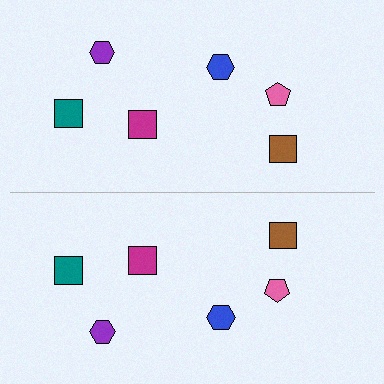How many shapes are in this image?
There are 12 shapes in this image.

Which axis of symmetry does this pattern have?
The pattern has a horizontal axis of symmetry running through the center of the image.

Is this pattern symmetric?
Yes, this pattern has bilateral (reflection) symmetry.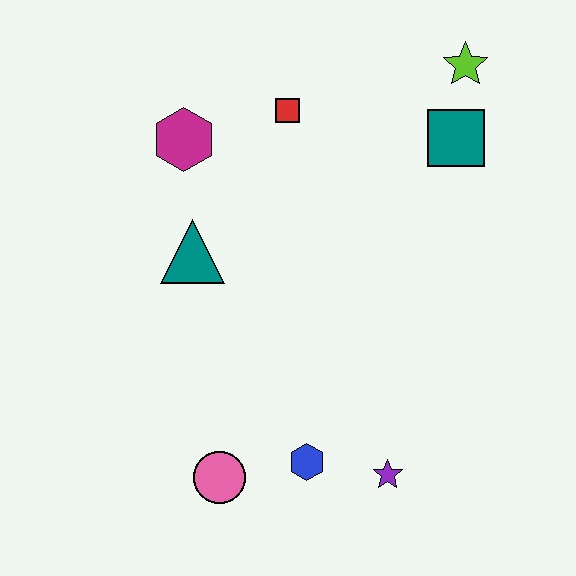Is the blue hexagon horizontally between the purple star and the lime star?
No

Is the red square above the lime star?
No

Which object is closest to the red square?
The magenta hexagon is closest to the red square.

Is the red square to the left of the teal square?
Yes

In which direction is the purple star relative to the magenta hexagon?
The purple star is below the magenta hexagon.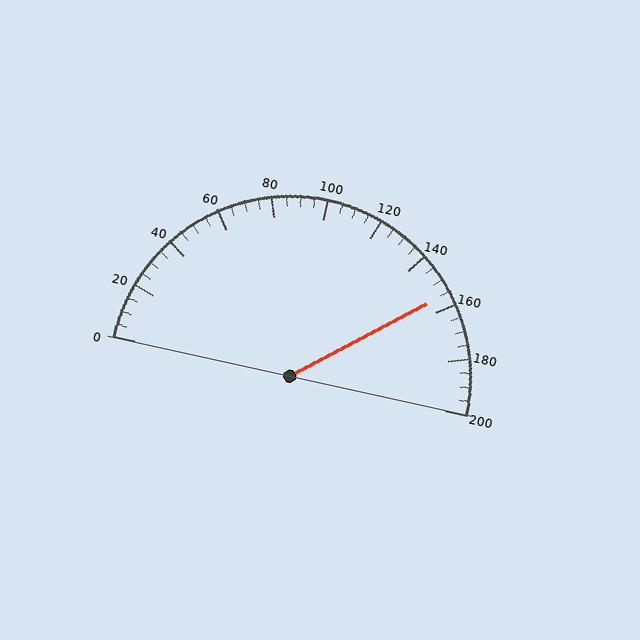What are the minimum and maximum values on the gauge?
The gauge ranges from 0 to 200.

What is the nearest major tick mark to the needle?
The nearest major tick mark is 160.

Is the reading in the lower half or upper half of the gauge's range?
The reading is in the upper half of the range (0 to 200).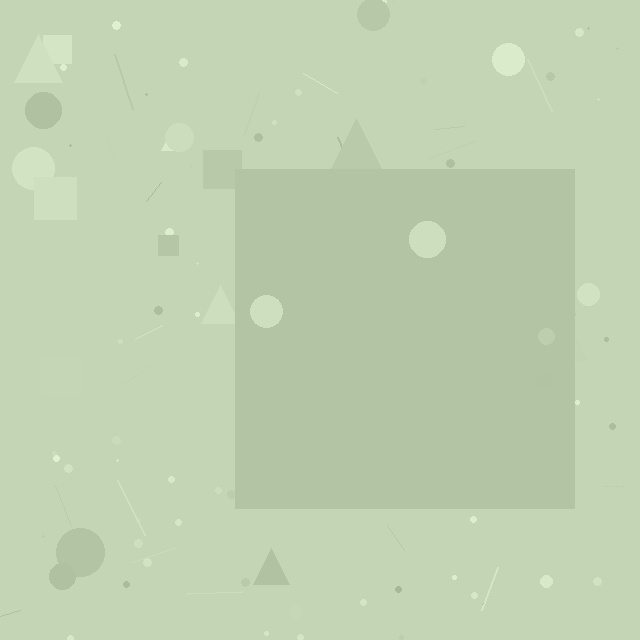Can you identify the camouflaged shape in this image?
The camouflaged shape is a square.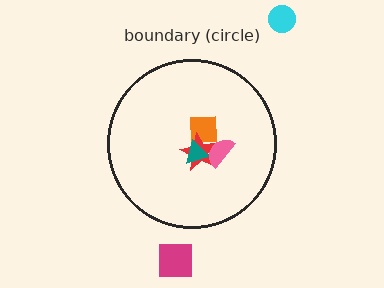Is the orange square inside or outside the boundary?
Inside.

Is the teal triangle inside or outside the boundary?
Inside.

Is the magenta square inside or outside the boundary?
Outside.